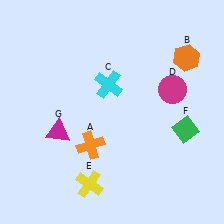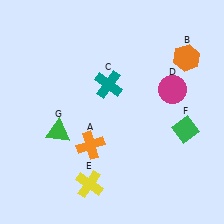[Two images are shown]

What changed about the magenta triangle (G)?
In Image 1, G is magenta. In Image 2, it changed to green.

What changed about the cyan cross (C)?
In Image 1, C is cyan. In Image 2, it changed to teal.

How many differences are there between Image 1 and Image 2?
There are 2 differences between the two images.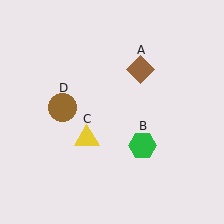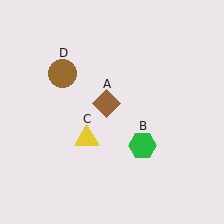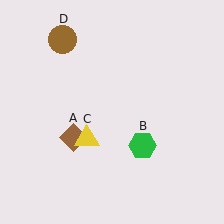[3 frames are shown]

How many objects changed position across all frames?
2 objects changed position: brown diamond (object A), brown circle (object D).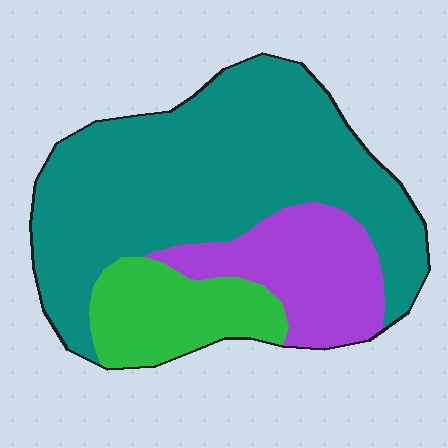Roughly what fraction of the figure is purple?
Purple takes up about one fifth (1/5) of the figure.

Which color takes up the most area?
Teal, at roughly 65%.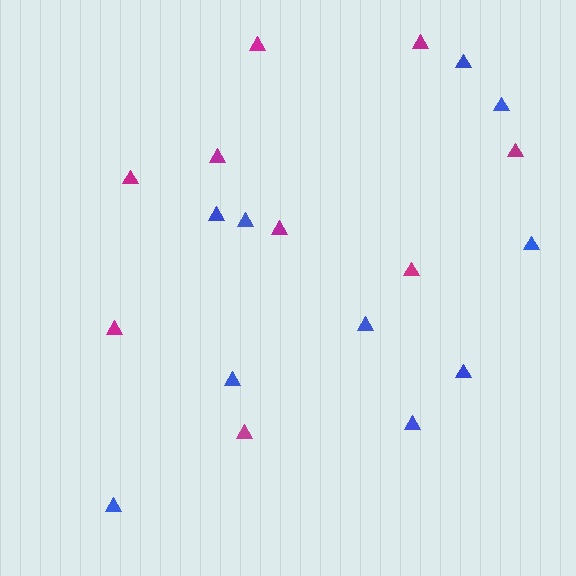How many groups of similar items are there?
There are 2 groups: one group of blue triangles (10) and one group of magenta triangles (9).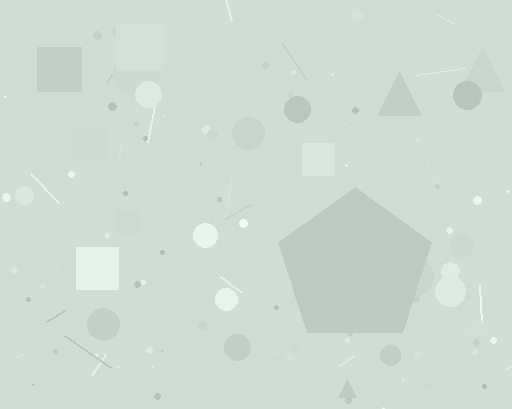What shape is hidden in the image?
A pentagon is hidden in the image.